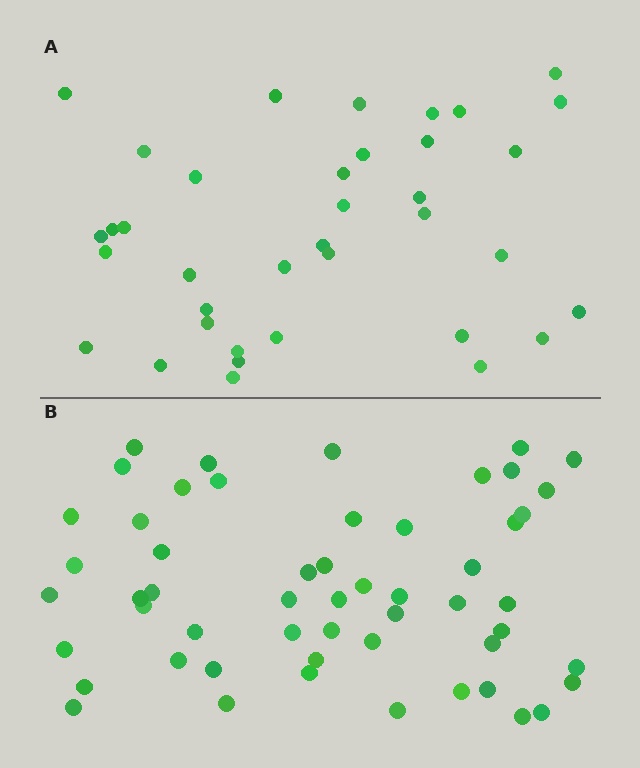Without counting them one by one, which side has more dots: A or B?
Region B (the bottom region) has more dots.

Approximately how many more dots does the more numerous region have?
Region B has approximately 15 more dots than region A.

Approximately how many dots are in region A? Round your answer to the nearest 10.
About 40 dots. (The exact count is 37, which rounds to 40.)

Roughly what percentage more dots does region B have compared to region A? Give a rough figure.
About 45% more.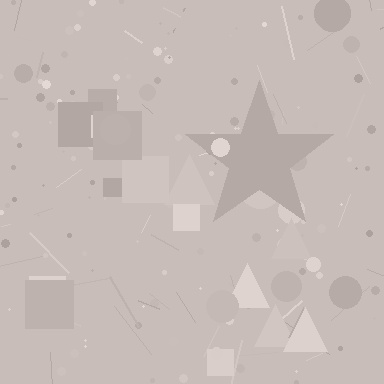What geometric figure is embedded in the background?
A star is embedded in the background.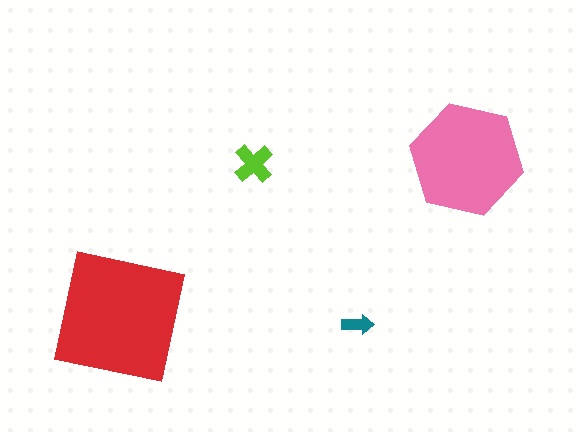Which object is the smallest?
The teal arrow.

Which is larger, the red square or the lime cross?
The red square.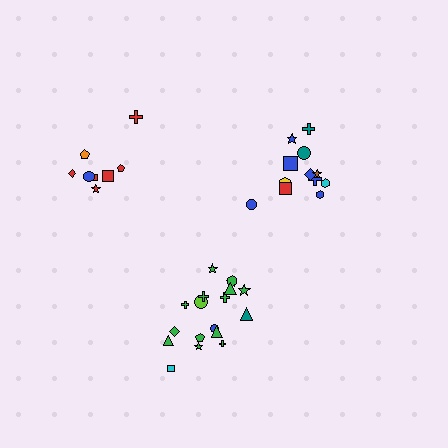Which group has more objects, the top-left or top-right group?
The top-right group.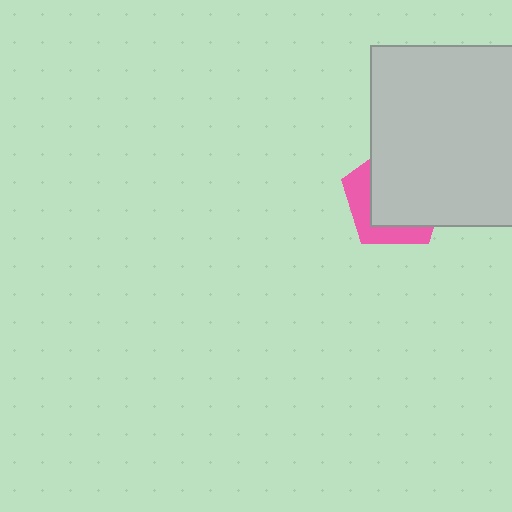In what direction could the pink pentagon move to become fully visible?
The pink pentagon could move toward the lower-left. That would shift it out from behind the light gray square entirely.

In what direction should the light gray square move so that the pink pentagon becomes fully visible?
The light gray square should move toward the upper-right. That is the shortest direction to clear the overlap and leave the pink pentagon fully visible.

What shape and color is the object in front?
The object in front is a light gray square.